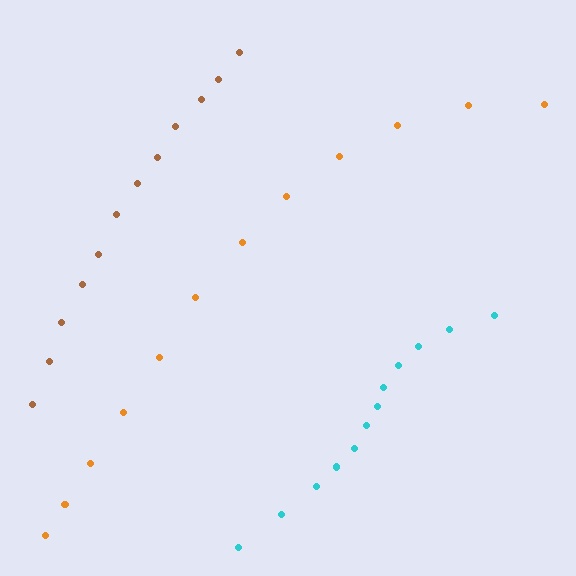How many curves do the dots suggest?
There are 3 distinct paths.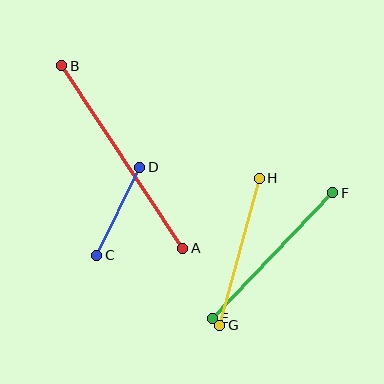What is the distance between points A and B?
The distance is approximately 219 pixels.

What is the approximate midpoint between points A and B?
The midpoint is at approximately (122, 157) pixels.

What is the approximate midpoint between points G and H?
The midpoint is at approximately (239, 252) pixels.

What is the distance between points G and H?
The distance is approximately 152 pixels.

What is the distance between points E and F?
The distance is approximately 174 pixels.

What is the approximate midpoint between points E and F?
The midpoint is at approximately (272, 256) pixels.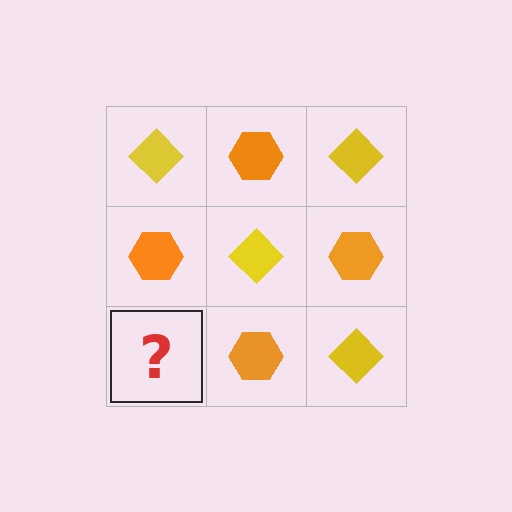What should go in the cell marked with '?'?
The missing cell should contain a yellow diamond.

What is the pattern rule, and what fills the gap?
The rule is that it alternates yellow diamond and orange hexagon in a checkerboard pattern. The gap should be filled with a yellow diamond.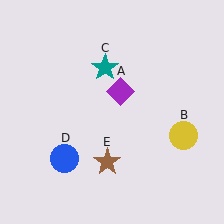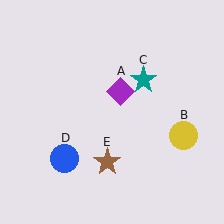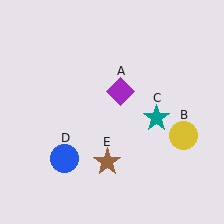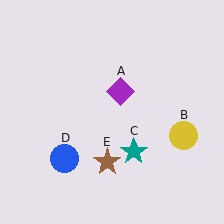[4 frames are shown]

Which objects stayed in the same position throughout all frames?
Purple diamond (object A) and yellow circle (object B) and blue circle (object D) and brown star (object E) remained stationary.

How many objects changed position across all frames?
1 object changed position: teal star (object C).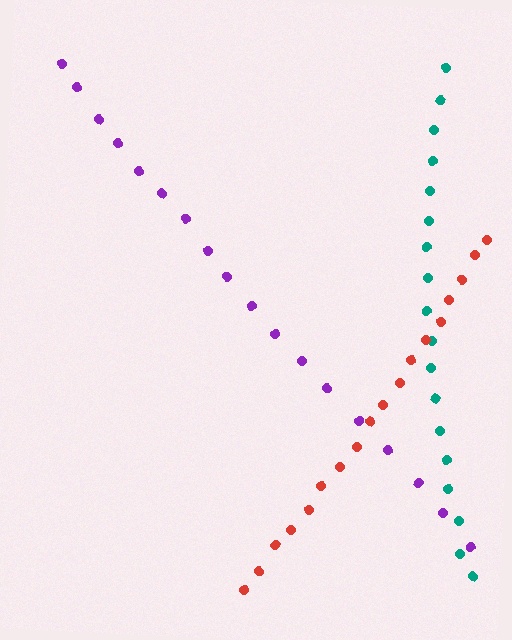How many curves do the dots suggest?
There are 3 distinct paths.